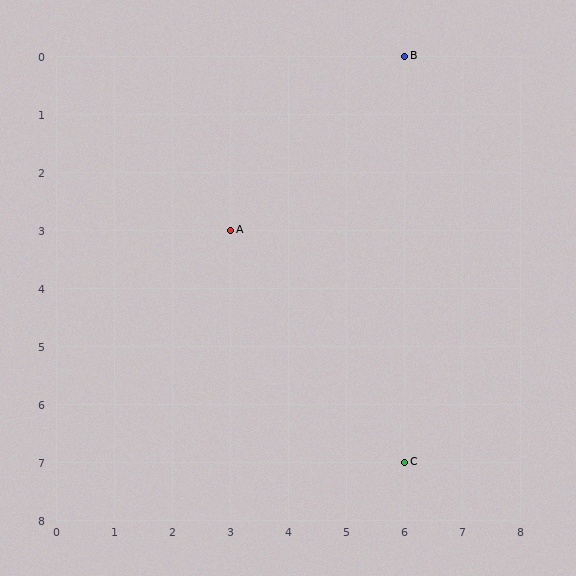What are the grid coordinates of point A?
Point A is at grid coordinates (3, 3).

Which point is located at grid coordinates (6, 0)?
Point B is at (6, 0).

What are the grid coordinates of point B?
Point B is at grid coordinates (6, 0).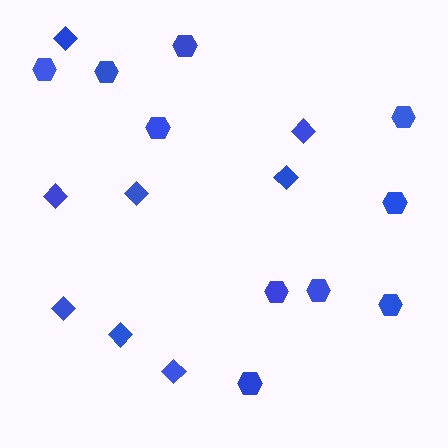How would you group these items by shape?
There are 2 groups: one group of hexagons (10) and one group of diamonds (8).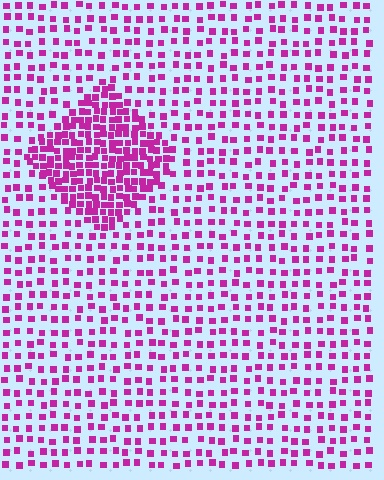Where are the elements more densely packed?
The elements are more densely packed inside the diamond boundary.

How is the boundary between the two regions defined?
The boundary is defined by a change in element density (approximately 2.5x ratio). All elements are the same color, size, and shape.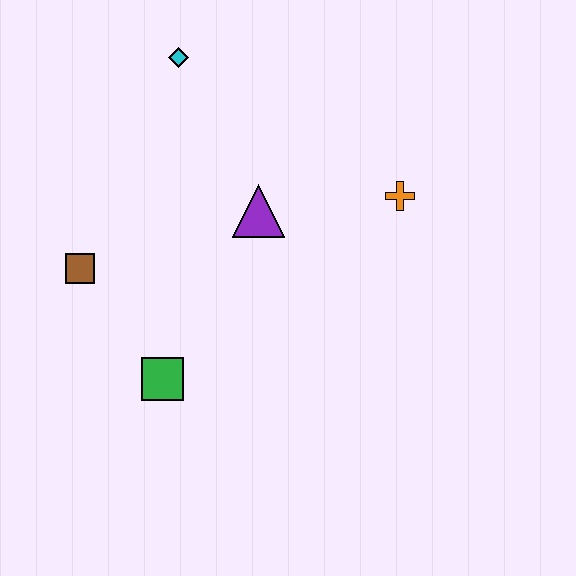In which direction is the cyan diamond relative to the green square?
The cyan diamond is above the green square.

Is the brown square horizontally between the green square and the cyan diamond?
No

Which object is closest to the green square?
The brown square is closest to the green square.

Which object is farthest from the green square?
The cyan diamond is farthest from the green square.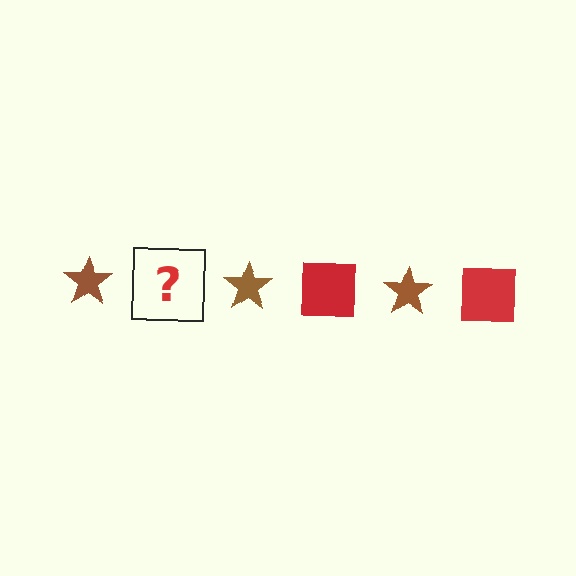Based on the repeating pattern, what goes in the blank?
The blank should be a red square.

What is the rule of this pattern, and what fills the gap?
The rule is that the pattern alternates between brown star and red square. The gap should be filled with a red square.